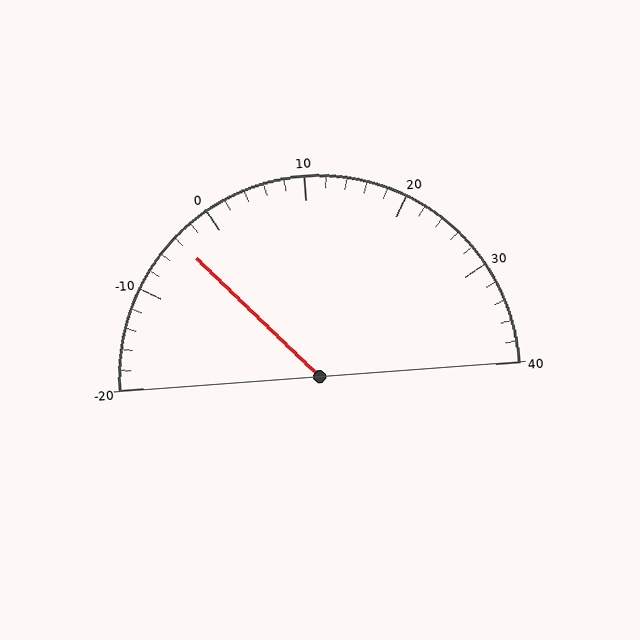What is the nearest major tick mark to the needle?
The nearest major tick mark is 0.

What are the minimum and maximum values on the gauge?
The gauge ranges from -20 to 40.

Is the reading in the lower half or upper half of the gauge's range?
The reading is in the lower half of the range (-20 to 40).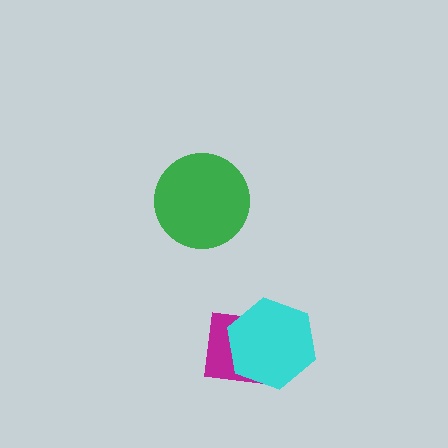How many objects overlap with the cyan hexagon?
1 object overlaps with the cyan hexagon.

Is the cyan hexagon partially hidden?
No, no other shape covers it.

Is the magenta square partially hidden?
Yes, it is partially covered by another shape.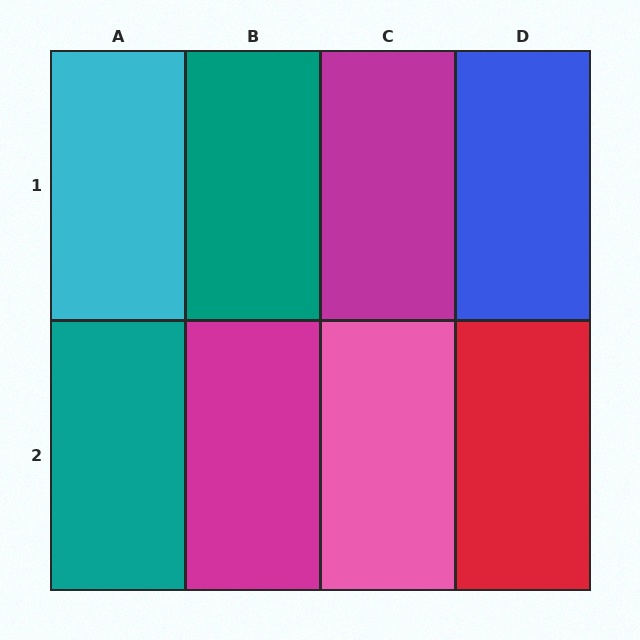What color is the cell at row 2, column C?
Pink.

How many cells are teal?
2 cells are teal.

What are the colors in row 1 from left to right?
Cyan, teal, magenta, blue.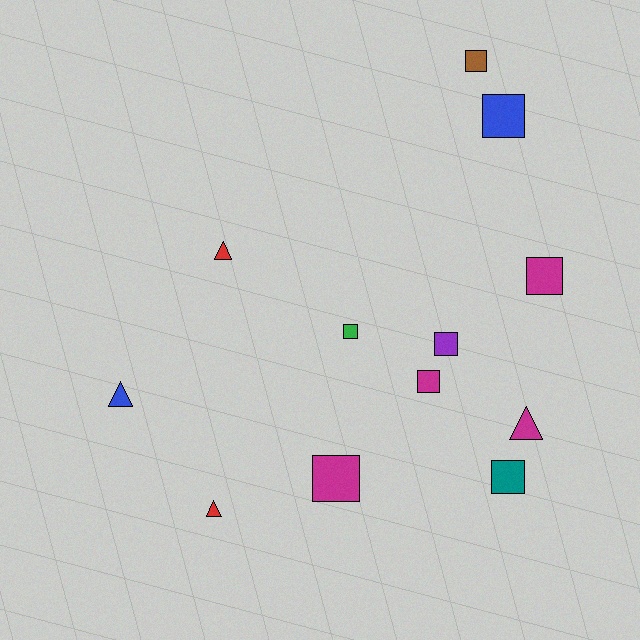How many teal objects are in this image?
There is 1 teal object.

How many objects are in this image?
There are 12 objects.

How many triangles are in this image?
There are 4 triangles.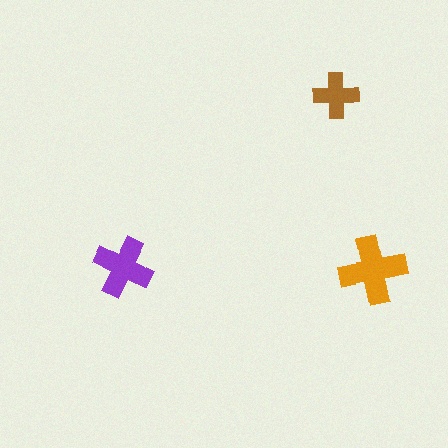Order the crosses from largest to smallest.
the orange one, the purple one, the brown one.